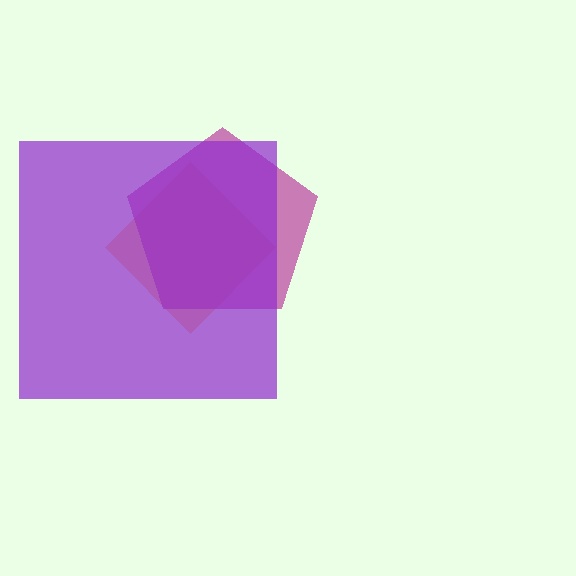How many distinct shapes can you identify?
There are 3 distinct shapes: an orange diamond, a magenta pentagon, a purple square.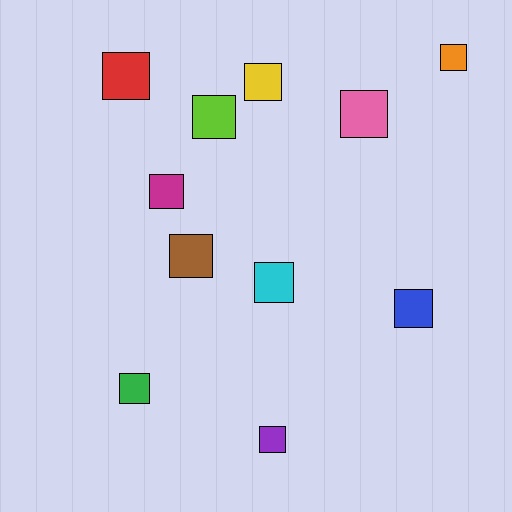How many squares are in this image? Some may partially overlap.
There are 11 squares.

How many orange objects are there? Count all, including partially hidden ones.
There is 1 orange object.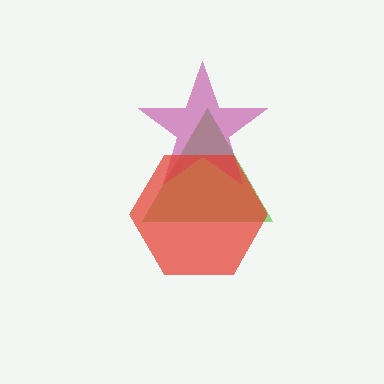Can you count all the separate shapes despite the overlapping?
Yes, there are 3 separate shapes.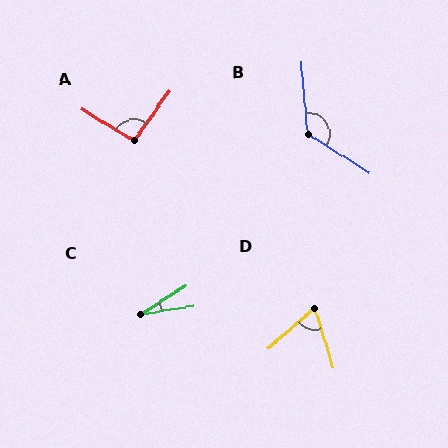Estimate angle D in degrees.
Approximately 66 degrees.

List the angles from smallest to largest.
C (24°), D (66°), A (95°), B (127°).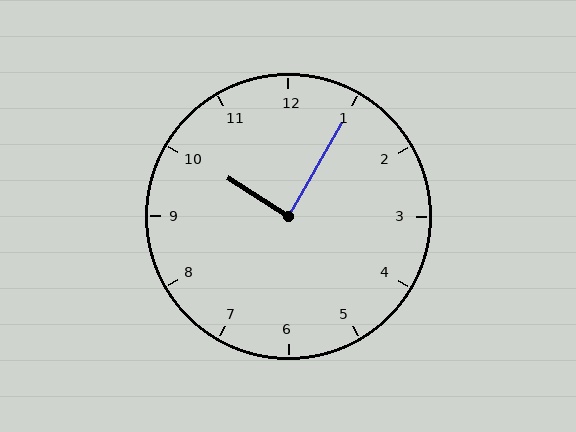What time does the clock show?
10:05.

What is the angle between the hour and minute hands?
Approximately 88 degrees.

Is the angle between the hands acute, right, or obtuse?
It is right.